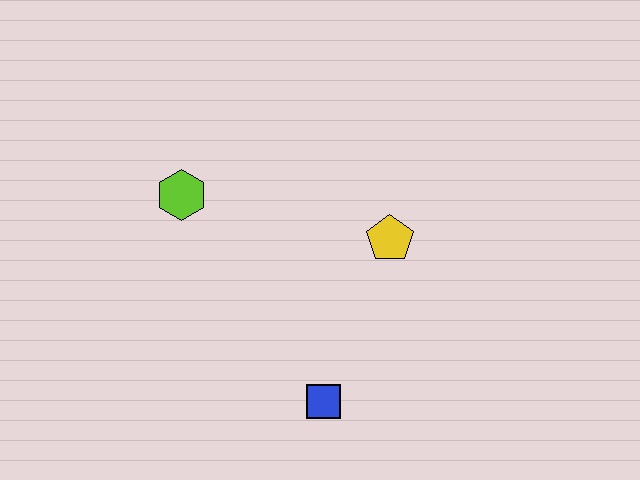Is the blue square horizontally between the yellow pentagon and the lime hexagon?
Yes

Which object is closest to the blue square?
The yellow pentagon is closest to the blue square.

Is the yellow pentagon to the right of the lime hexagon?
Yes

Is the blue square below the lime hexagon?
Yes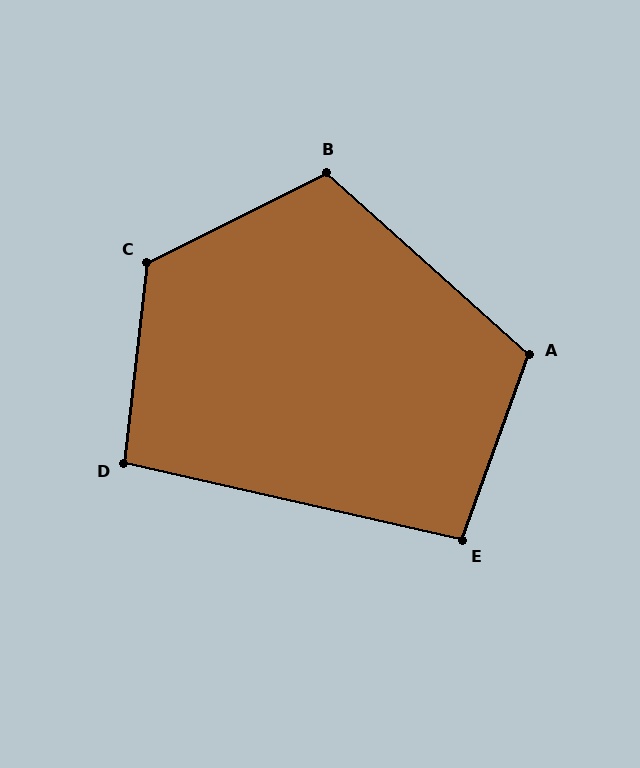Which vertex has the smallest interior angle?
D, at approximately 96 degrees.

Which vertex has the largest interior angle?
C, at approximately 123 degrees.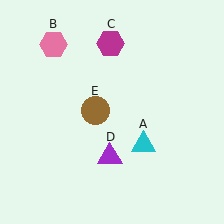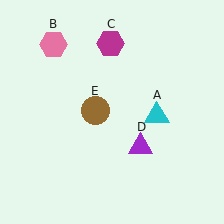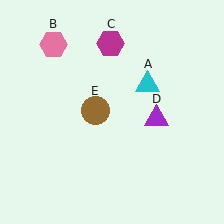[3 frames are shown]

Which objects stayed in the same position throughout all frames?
Pink hexagon (object B) and magenta hexagon (object C) and brown circle (object E) remained stationary.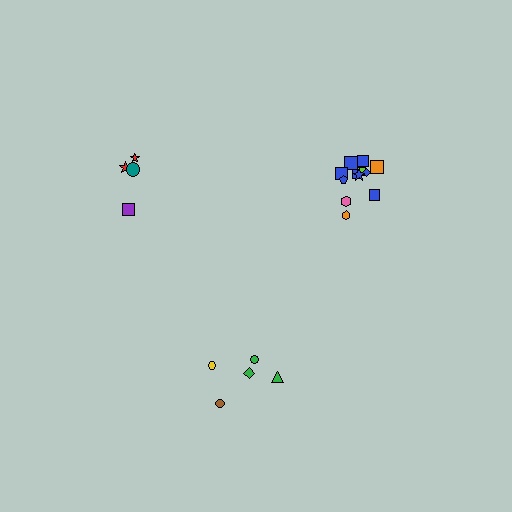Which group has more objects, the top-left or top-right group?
The top-right group.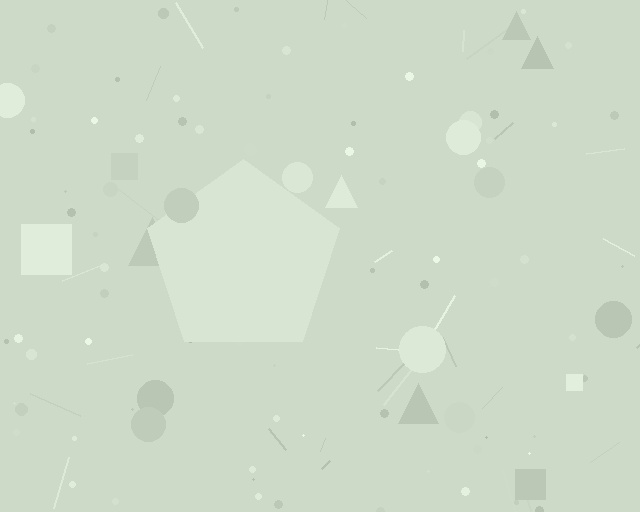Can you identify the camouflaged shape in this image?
The camouflaged shape is a pentagon.